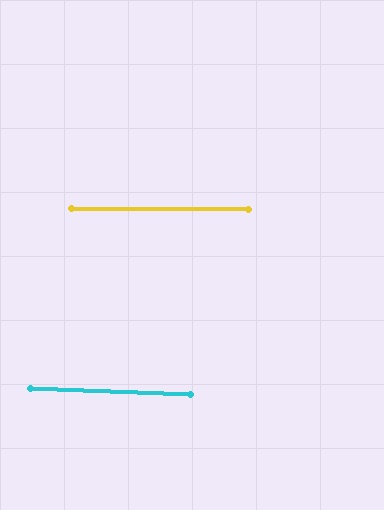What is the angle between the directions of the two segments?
Approximately 2 degrees.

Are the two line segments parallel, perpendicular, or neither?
Parallel — their directions differ by only 1.7°.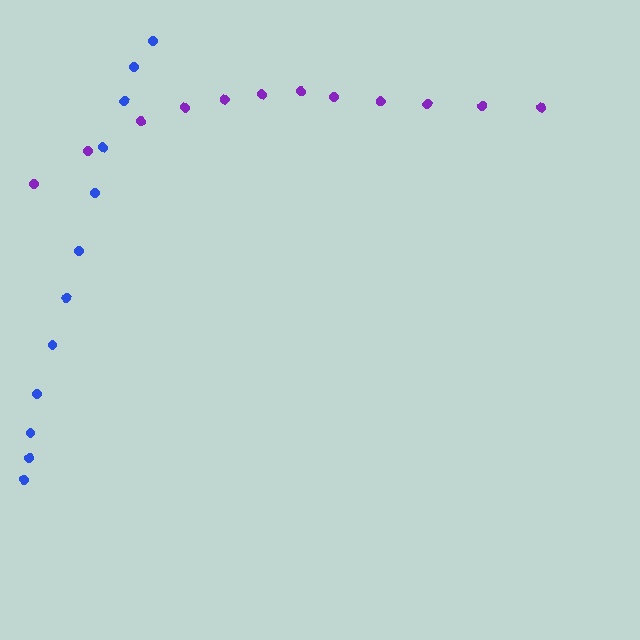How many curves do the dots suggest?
There are 2 distinct paths.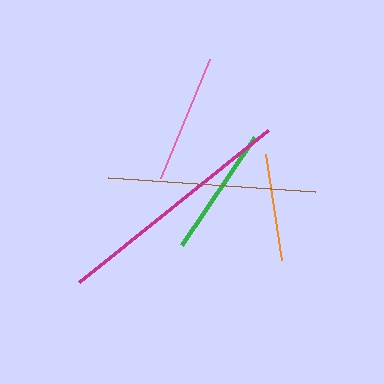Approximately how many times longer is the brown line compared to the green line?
The brown line is approximately 1.6 times the length of the green line.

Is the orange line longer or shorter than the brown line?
The brown line is longer than the orange line.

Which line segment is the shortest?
The orange line is the shortest at approximately 107 pixels.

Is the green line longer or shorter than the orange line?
The green line is longer than the orange line.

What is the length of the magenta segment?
The magenta segment is approximately 242 pixels long.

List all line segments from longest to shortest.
From longest to shortest: magenta, brown, green, pink, orange.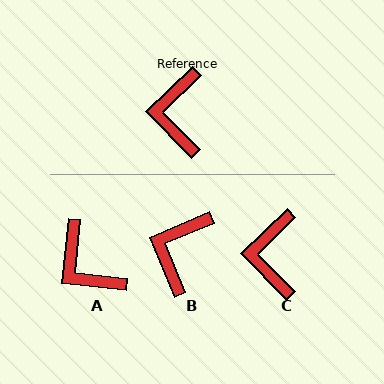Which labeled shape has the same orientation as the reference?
C.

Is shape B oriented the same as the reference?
No, it is off by about 22 degrees.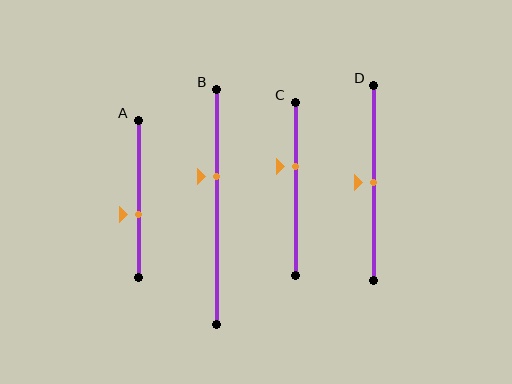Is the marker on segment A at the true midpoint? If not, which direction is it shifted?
No, the marker on segment A is shifted downward by about 9% of the segment length.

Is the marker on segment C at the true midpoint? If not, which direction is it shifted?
No, the marker on segment C is shifted upward by about 13% of the segment length.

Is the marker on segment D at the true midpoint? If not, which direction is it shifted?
Yes, the marker on segment D is at the true midpoint.